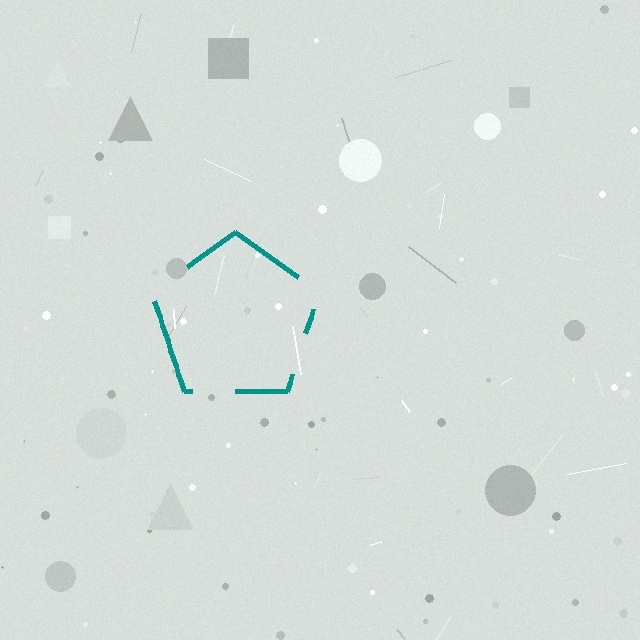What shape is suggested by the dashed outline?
The dashed outline suggests a pentagon.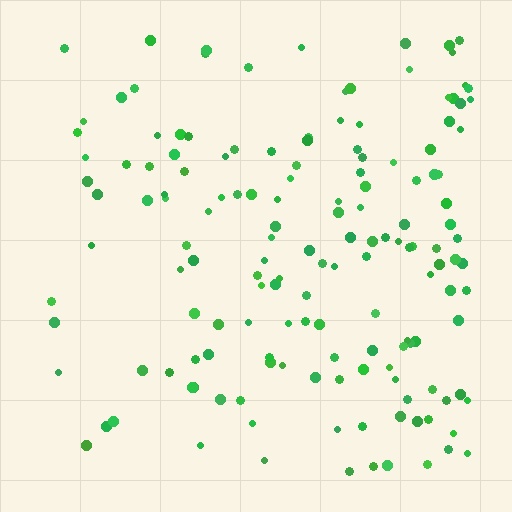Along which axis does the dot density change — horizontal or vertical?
Horizontal.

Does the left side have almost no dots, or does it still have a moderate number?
Still a moderate number, just noticeably fewer than the right.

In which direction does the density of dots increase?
From left to right, with the right side densest.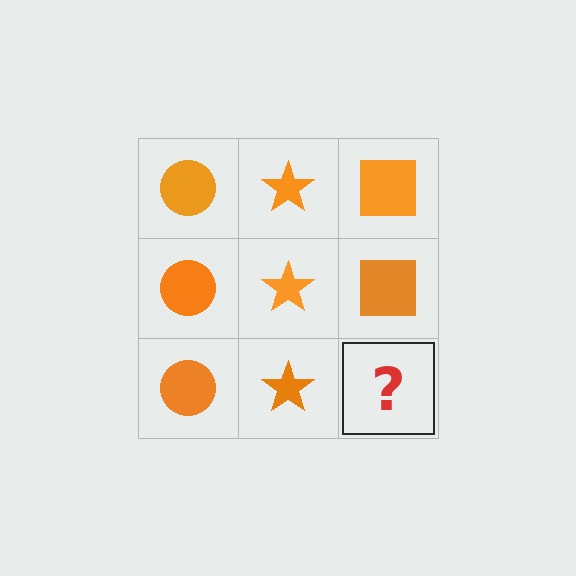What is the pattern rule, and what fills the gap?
The rule is that each column has a consistent shape. The gap should be filled with an orange square.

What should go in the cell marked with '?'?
The missing cell should contain an orange square.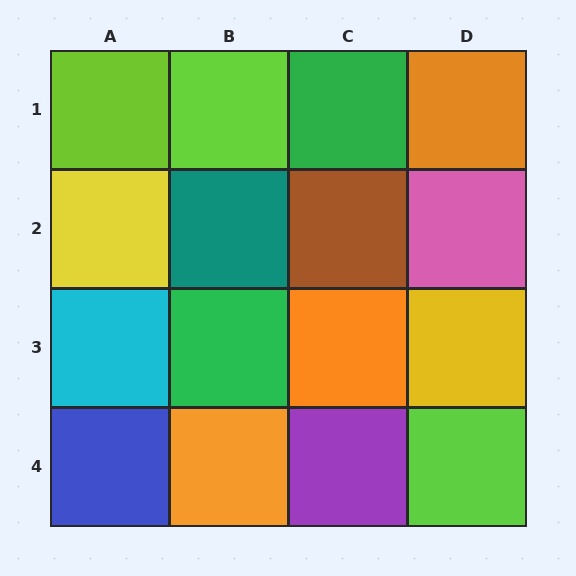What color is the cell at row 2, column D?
Pink.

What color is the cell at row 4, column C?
Purple.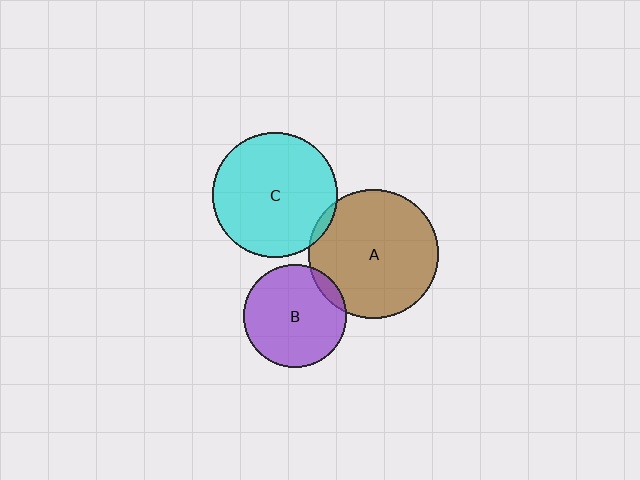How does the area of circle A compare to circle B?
Approximately 1.6 times.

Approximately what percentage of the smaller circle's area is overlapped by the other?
Approximately 5%.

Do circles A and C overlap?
Yes.